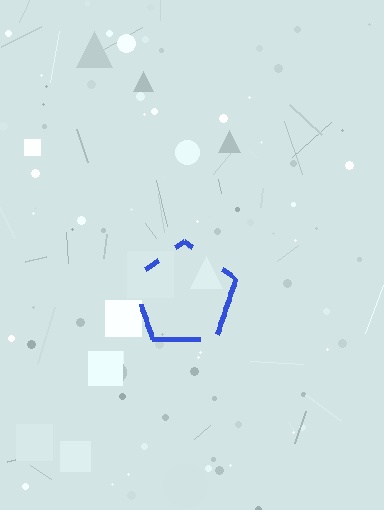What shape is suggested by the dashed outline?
The dashed outline suggests a pentagon.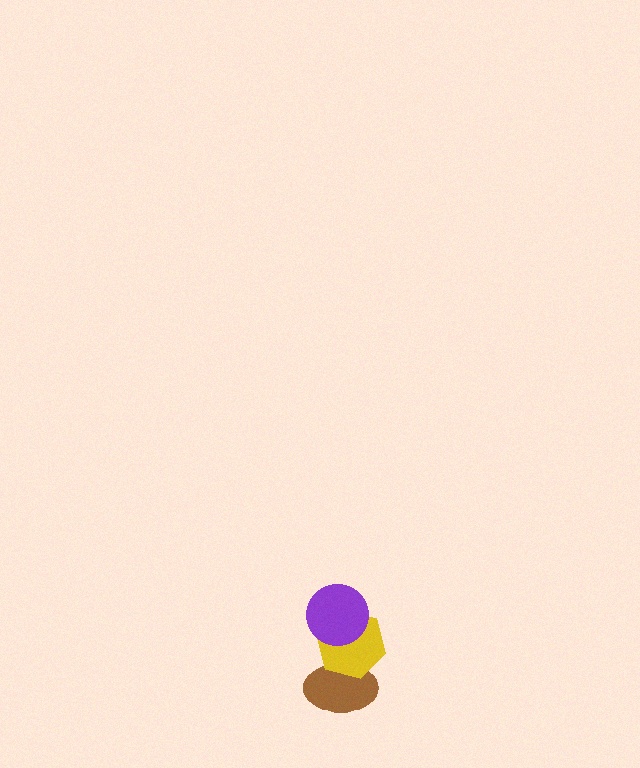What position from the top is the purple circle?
The purple circle is 1st from the top.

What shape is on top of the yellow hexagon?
The purple circle is on top of the yellow hexagon.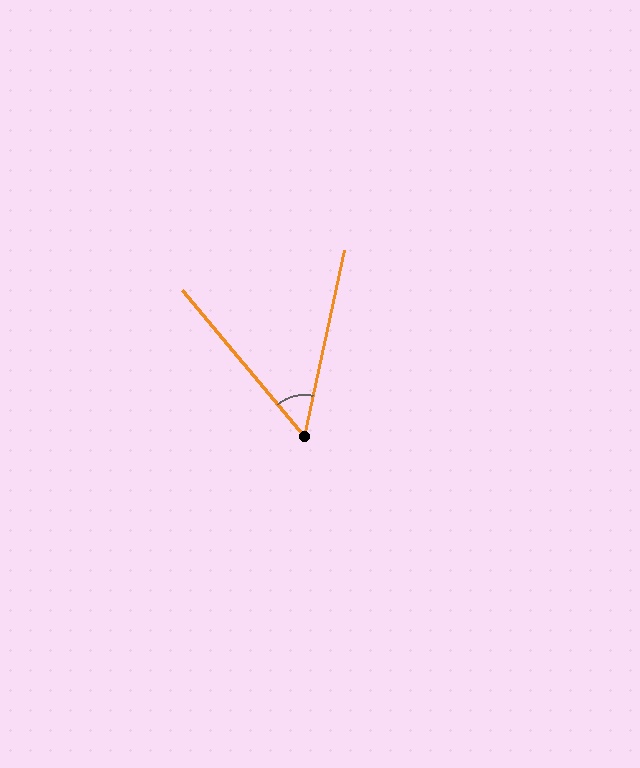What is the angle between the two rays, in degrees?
Approximately 52 degrees.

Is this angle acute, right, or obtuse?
It is acute.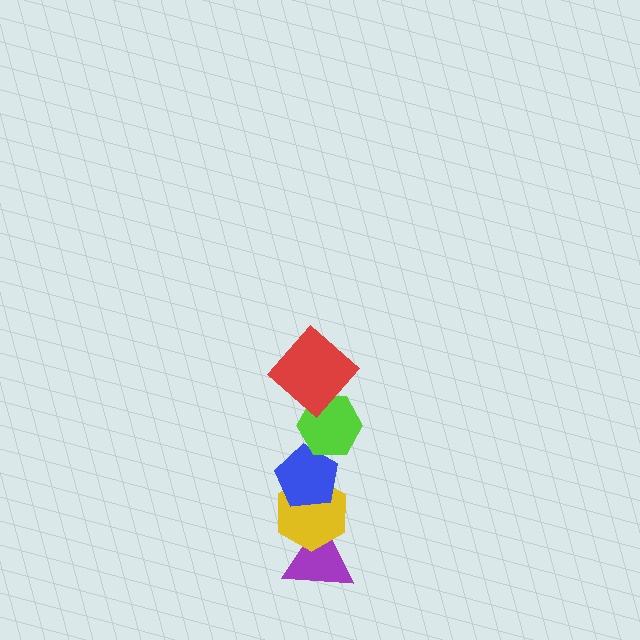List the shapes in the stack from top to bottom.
From top to bottom: the red diamond, the lime hexagon, the blue pentagon, the yellow hexagon, the purple triangle.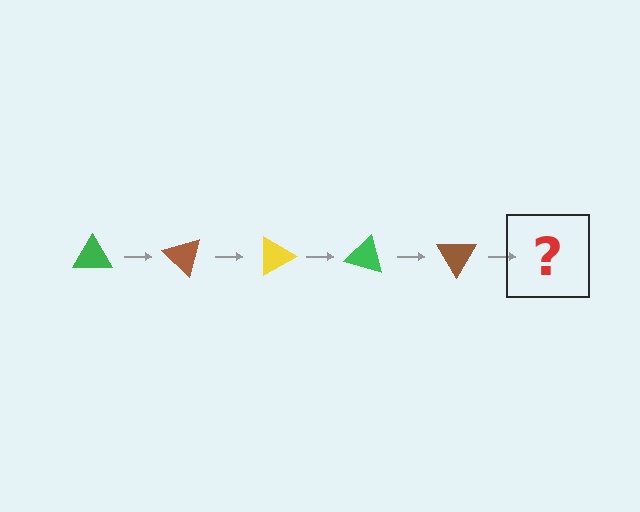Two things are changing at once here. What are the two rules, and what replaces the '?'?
The two rules are that it rotates 45 degrees each step and the color cycles through green, brown, and yellow. The '?' should be a yellow triangle, rotated 225 degrees from the start.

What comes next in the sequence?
The next element should be a yellow triangle, rotated 225 degrees from the start.